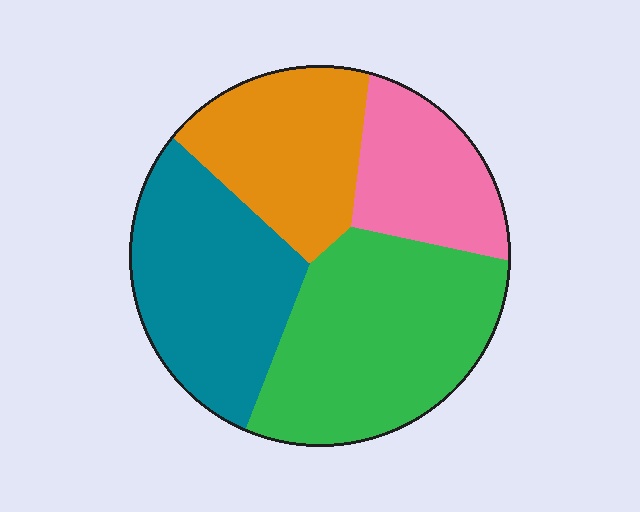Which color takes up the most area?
Green, at roughly 35%.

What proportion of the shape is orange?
Orange takes up about one fifth (1/5) of the shape.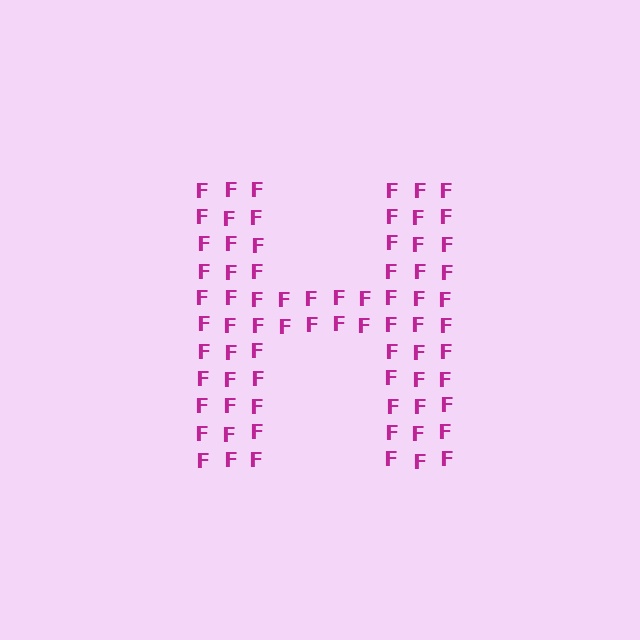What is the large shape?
The large shape is the letter H.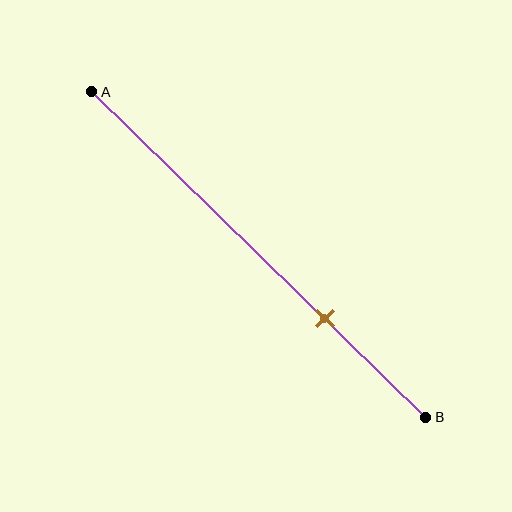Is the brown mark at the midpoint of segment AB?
No, the mark is at about 70% from A, not at the 50% midpoint.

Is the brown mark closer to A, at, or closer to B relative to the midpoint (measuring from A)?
The brown mark is closer to point B than the midpoint of segment AB.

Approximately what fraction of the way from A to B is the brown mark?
The brown mark is approximately 70% of the way from A to B.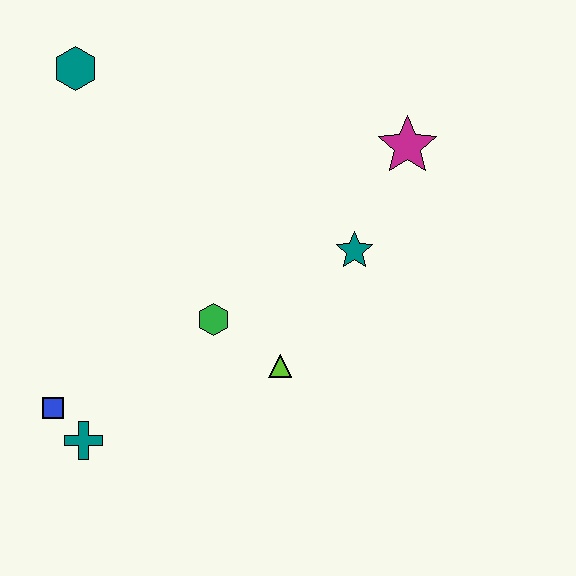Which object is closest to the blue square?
The teal cross is closest to the blue square.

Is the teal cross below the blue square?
Yes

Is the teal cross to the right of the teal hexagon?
Yes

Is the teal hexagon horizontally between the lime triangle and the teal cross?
No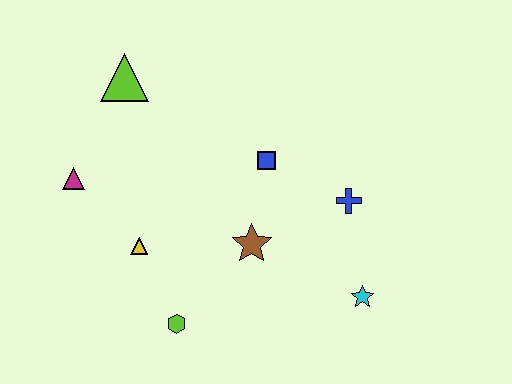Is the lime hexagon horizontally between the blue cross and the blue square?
No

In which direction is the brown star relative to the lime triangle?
The brown star is below the lime triangle.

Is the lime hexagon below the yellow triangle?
Yes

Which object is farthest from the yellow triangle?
The cyan star is farthest from the yellow triangle.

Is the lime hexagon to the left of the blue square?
Yes